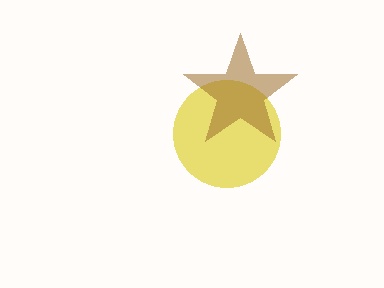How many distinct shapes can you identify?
There are 2 distinct shapes: a yellow circle, a brown star.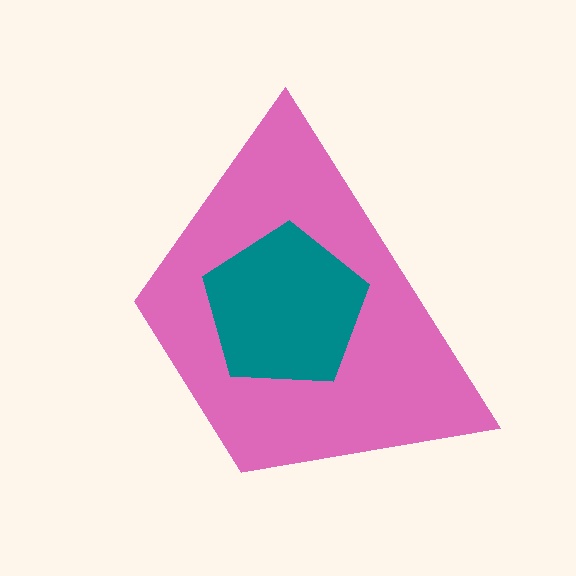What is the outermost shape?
The pink trapezoid.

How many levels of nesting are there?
2.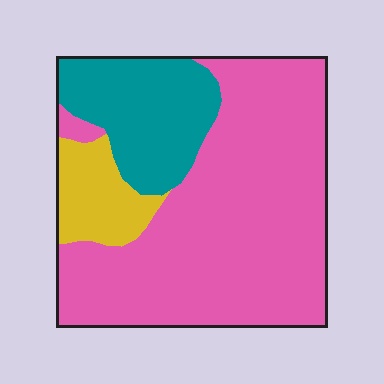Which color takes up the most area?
Pink, at roughly 70%.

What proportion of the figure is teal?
Teal takes up less than a quarter of the figure.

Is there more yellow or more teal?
Teal.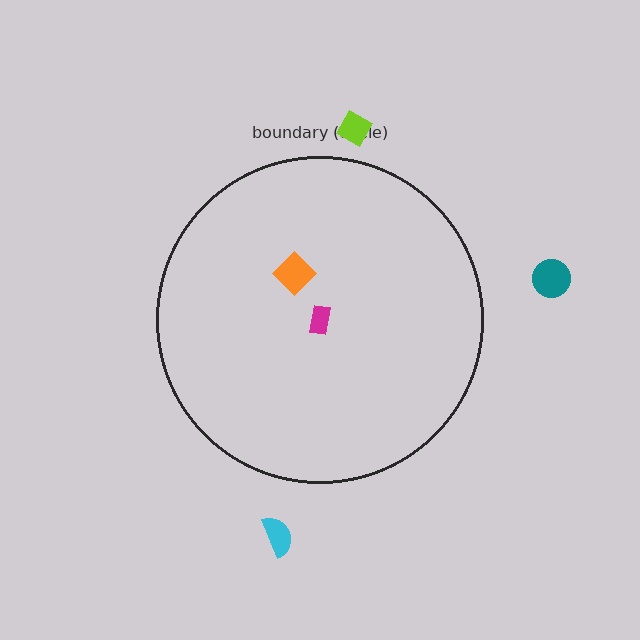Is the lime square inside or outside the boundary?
Outside.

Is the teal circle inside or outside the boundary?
Outside.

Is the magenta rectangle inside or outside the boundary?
Inside.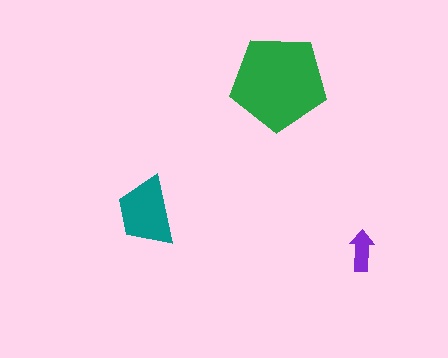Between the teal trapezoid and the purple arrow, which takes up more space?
The teal trapezoid.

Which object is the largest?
The green pentagon.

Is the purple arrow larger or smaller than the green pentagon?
Smaller.